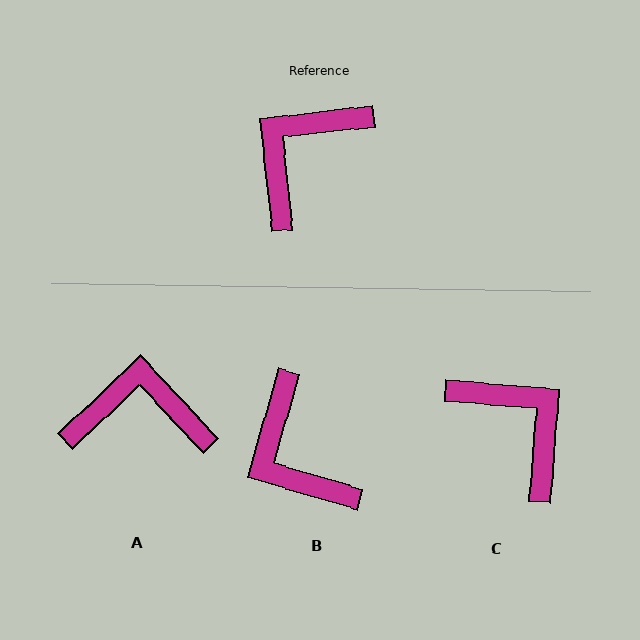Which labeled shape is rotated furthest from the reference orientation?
C, about 101 degrees away.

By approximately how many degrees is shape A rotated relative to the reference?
Approximately 53 degrees clockwise.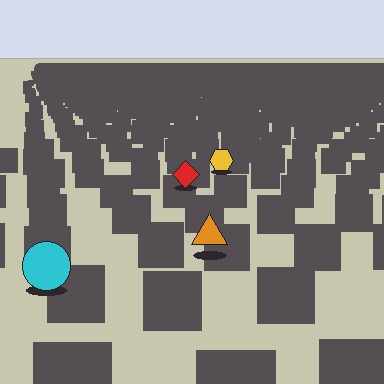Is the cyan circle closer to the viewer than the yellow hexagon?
Yes. The cyan circle is closer — you can tell from the texture gradient: the ground texture is coarser near it.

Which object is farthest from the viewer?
The yellow hexagon is farthest from the viewer. It appears smaller and the ground texture around it is denser.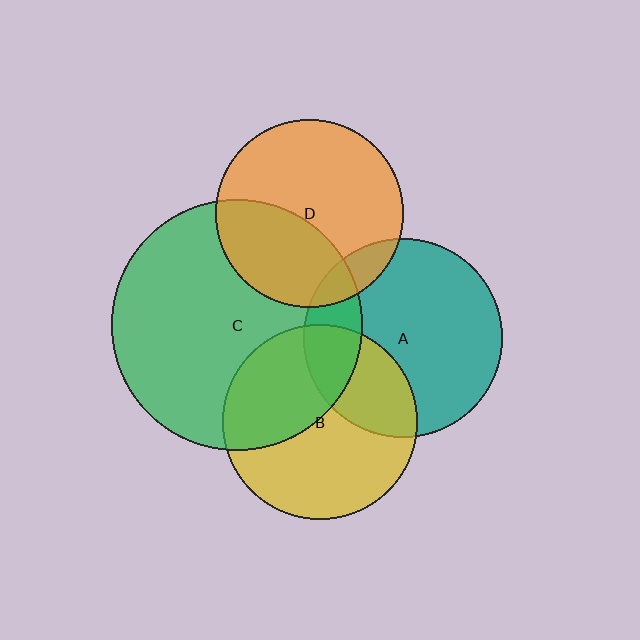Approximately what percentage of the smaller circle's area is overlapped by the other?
Approximately 10%.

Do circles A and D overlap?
Yes.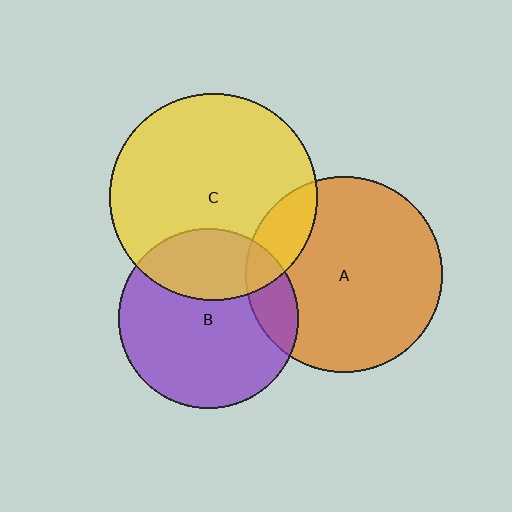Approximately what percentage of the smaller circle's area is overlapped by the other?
Approximately 15%.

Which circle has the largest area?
Circle C (yellow).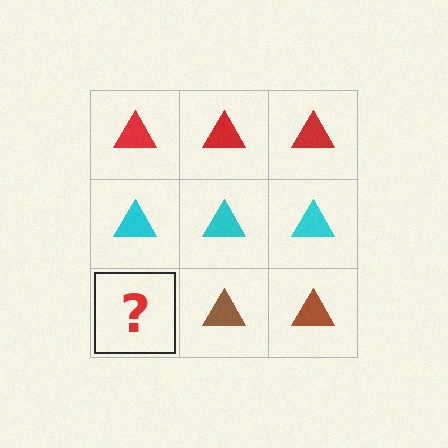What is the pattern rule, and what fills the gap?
The rule is that each row has a consistent color. The gap should be filled with a brown triangle.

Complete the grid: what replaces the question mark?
The question mark should be replaced with a brown triangle.